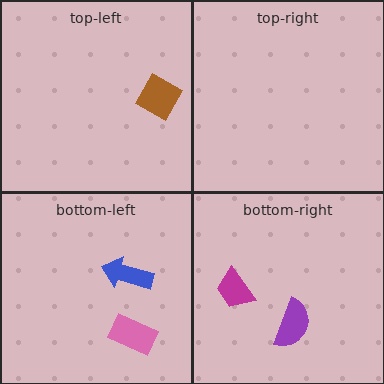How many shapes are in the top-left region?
1.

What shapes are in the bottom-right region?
The purple semicircle, the magenta trapezoid.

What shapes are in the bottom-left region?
The pink rectangle, the blue arrow.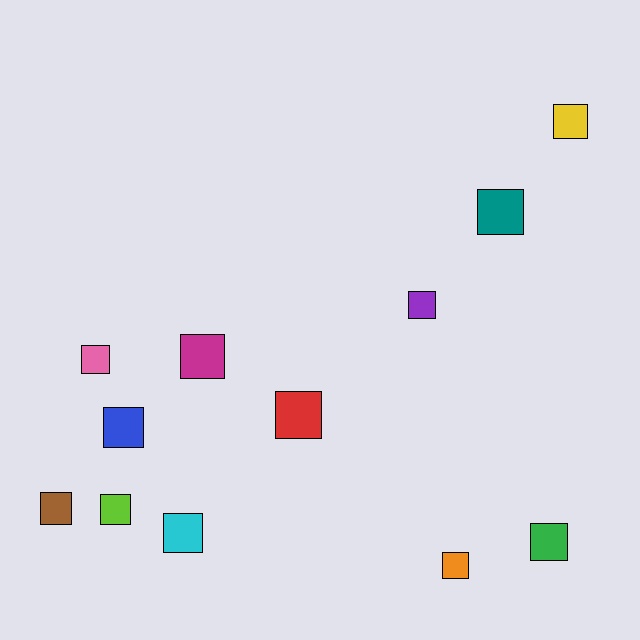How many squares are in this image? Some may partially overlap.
There are 12 squares.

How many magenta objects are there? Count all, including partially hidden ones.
There is 1 magenta object.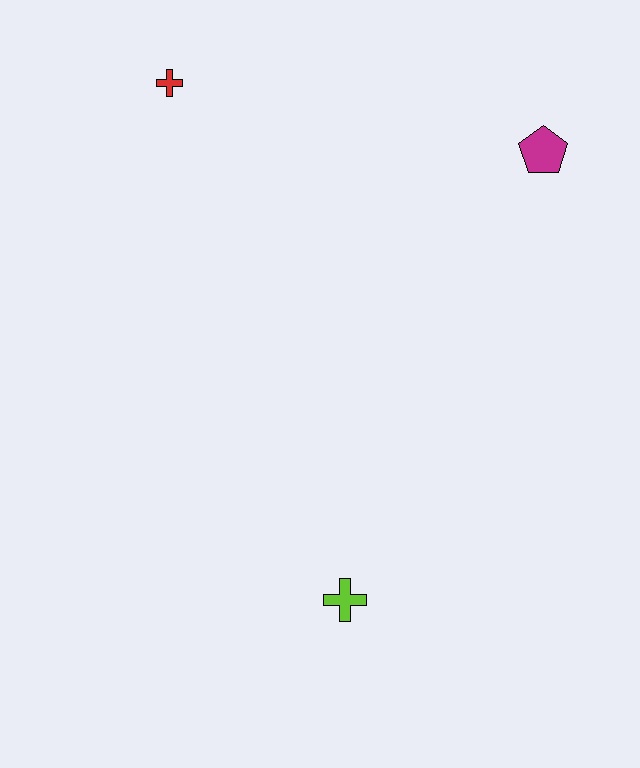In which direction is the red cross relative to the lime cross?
The red cross is above the lime cross.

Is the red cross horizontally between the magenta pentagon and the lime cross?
No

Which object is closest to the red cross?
The magenta pentagon is closest to the red cross.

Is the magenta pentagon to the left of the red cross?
No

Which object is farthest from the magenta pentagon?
The lime cross is farthest from the magenta pentagon.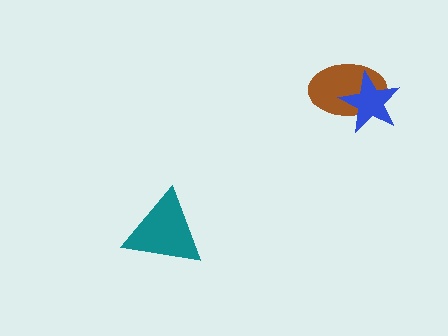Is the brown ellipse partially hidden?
Yes, it is partially covered by another shape.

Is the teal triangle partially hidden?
No, no other shape covers it.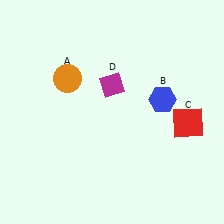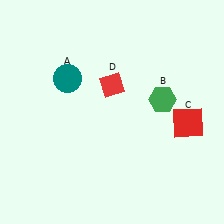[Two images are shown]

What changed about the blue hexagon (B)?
In Image 1, B is blue. In Image 2, it changed to green.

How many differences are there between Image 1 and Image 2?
There are 3 differences between the two images.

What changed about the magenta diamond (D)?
In Image 1, D is magenta. In Image 2, it changed to red.